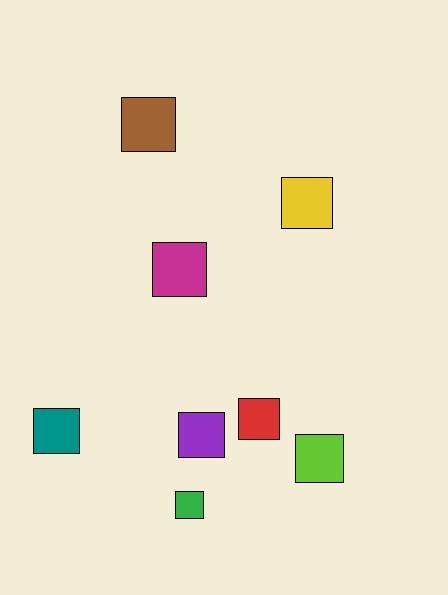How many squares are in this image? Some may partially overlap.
There are 8 squares.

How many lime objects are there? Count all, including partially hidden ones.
There is 1 lime object.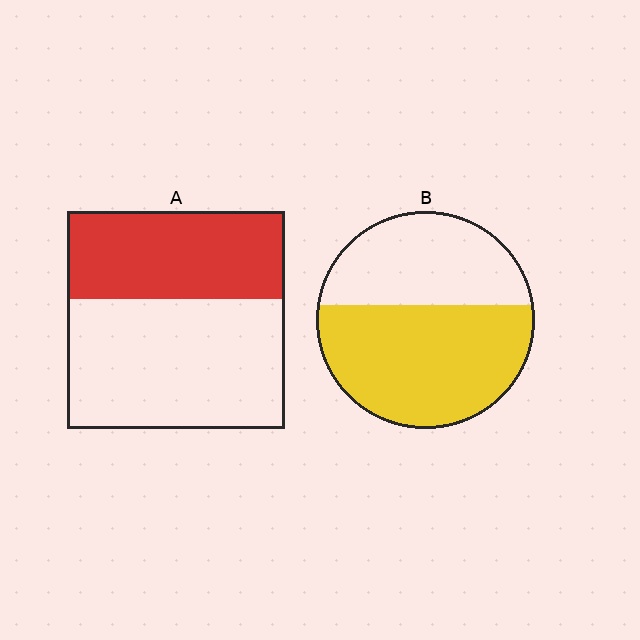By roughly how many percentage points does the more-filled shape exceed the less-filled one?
By roughly 20 percentage points (B over A).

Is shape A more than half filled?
No.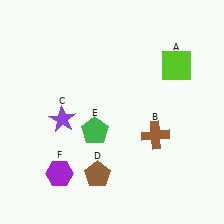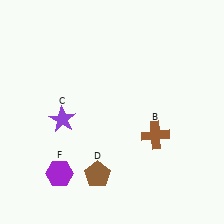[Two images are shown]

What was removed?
The lime square (A), the green pentagon (E) were removed in Image 2.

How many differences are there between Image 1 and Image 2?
There are 2 differences between the two images.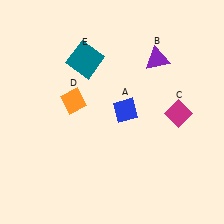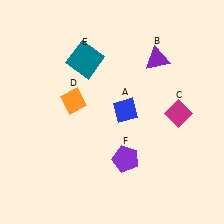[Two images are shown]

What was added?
A purple pentagon (F) was added in Image 2.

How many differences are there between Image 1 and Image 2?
There is 1 difference between the two images.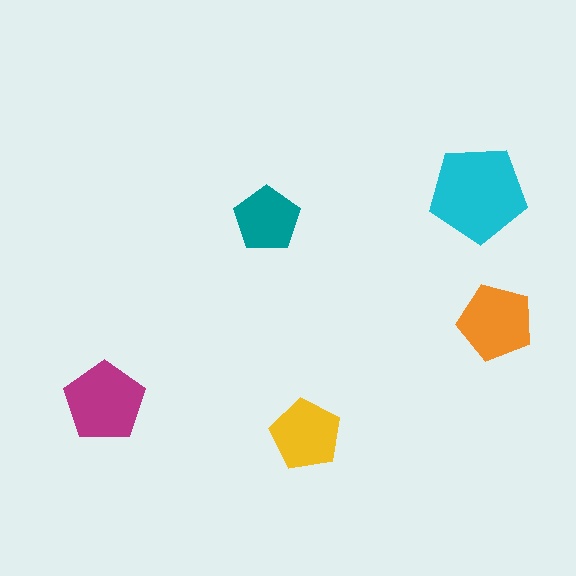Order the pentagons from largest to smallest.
the cyan one, the magenta one, the orange one, the yellow one, the teal one.